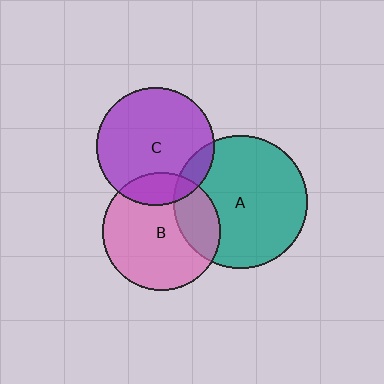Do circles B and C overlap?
Yes.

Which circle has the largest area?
Circle A (teal).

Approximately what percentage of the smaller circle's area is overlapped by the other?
Approximately 15%.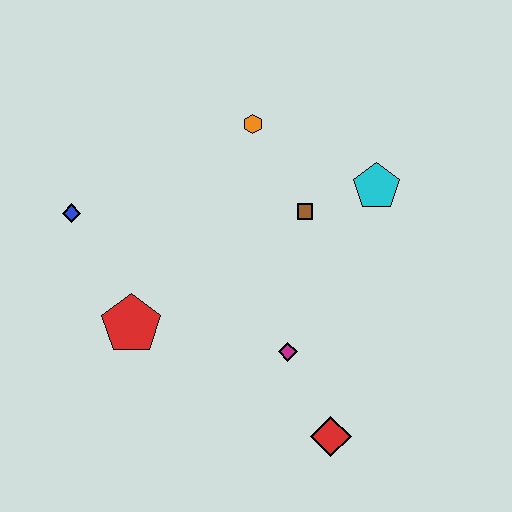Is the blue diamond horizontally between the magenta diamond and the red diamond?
No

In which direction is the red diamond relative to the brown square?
The red diamond is below the brown square.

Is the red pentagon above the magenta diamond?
Yes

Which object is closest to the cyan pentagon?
The brown square is closest to the cyan pentagon.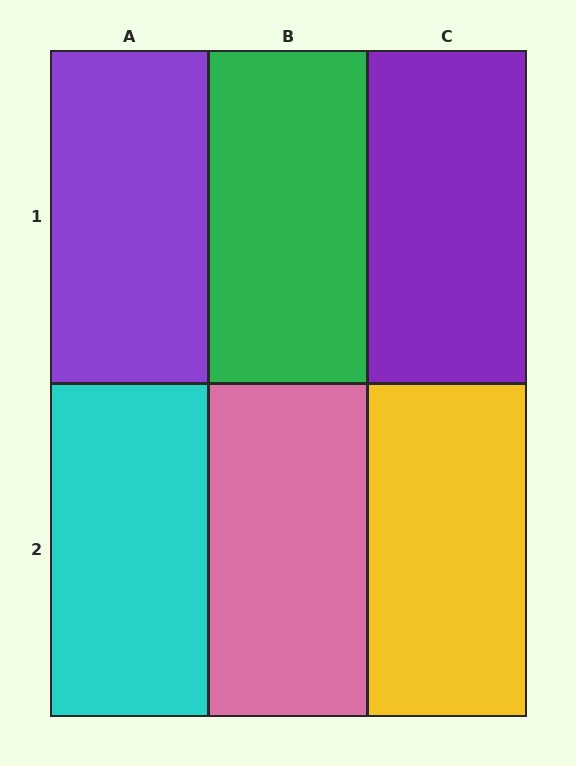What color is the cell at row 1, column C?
Purple.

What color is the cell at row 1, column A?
Purple.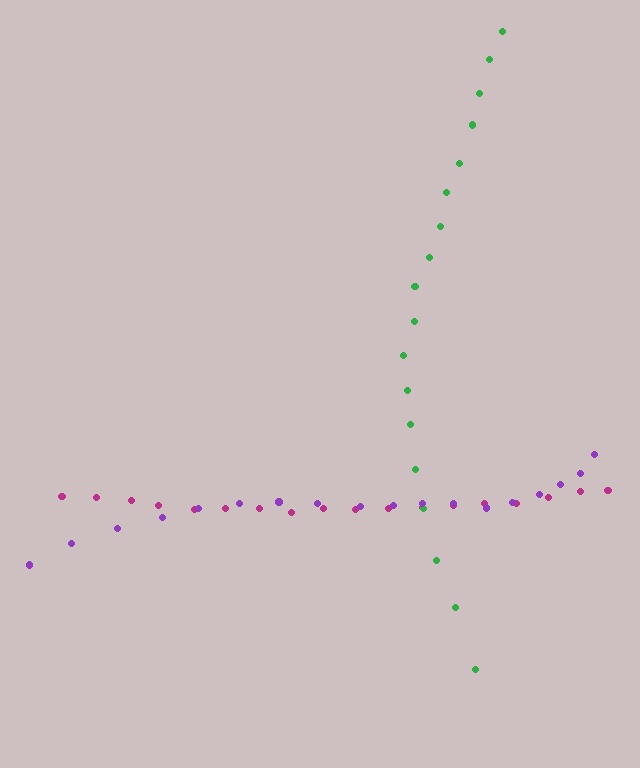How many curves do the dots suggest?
There are 3 distinct paths.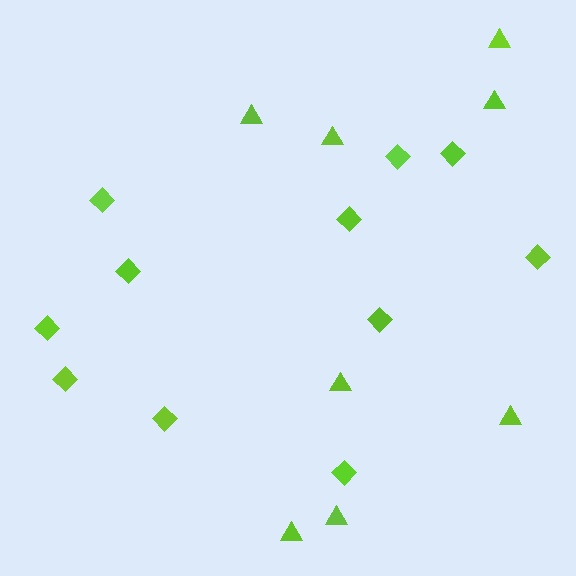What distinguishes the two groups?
There are 2 groups: one group of diamonds (11) and one group of triangles (8).